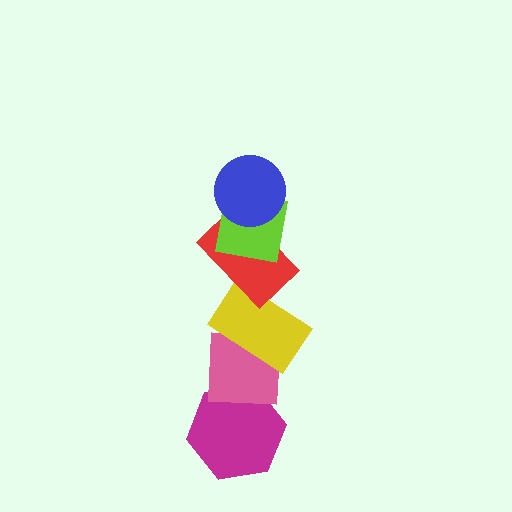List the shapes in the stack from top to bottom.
From top to bottom: the blue circle, the lime square, the red rectangle, the yellow rectangle, the pink square, the magenta hexagon.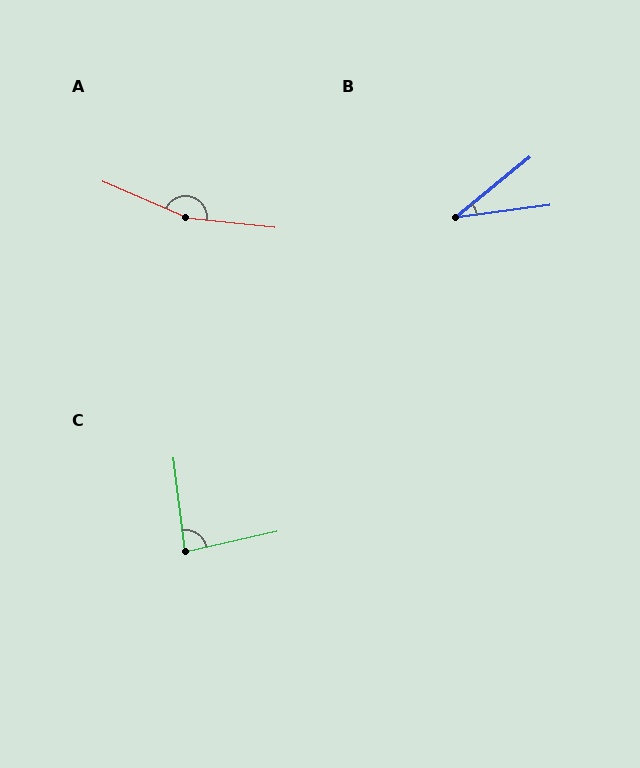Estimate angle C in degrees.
Approximately 85 degrees.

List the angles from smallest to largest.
B (32°), C (85°), A (162°).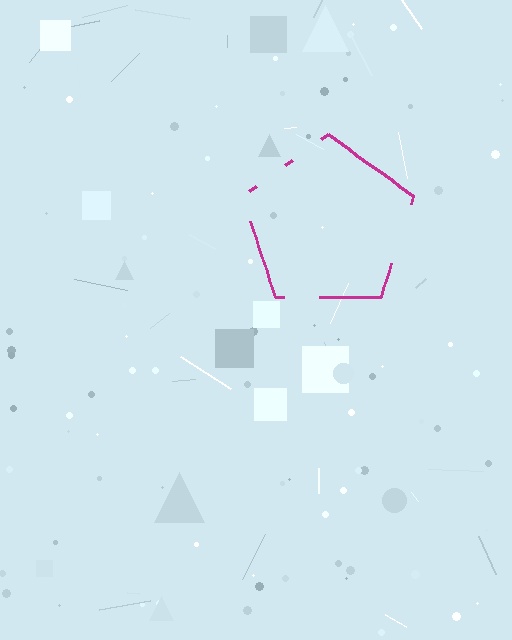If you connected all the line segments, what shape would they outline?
They would outline a pentagon.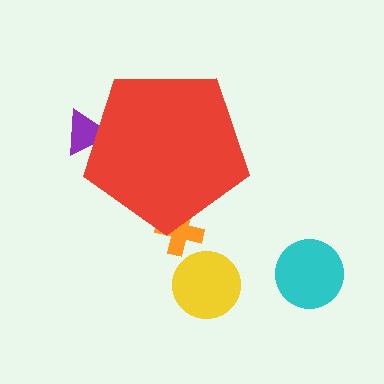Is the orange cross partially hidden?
Yes, the orange cross is partially hidden behind the red pentagon.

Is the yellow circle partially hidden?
No, the yellow circle is fully visible.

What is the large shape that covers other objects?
A red pentagon.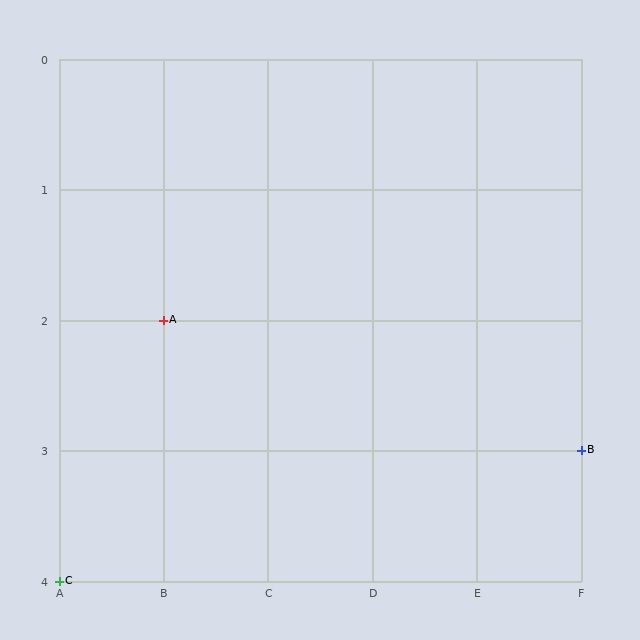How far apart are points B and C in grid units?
Points B and C are 5 columns and 1 row apart (about 5.1 grid units diagonally).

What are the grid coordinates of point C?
Point C is at grid coordinates (A, 4).